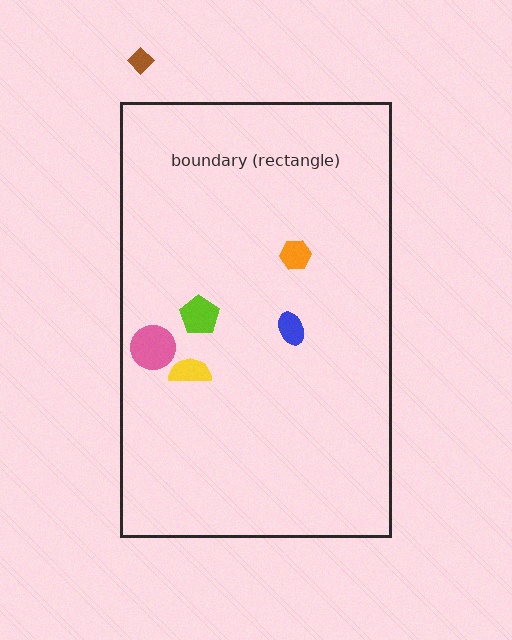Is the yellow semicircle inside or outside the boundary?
Inside.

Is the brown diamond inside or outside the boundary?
Outside.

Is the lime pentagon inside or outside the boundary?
Inside.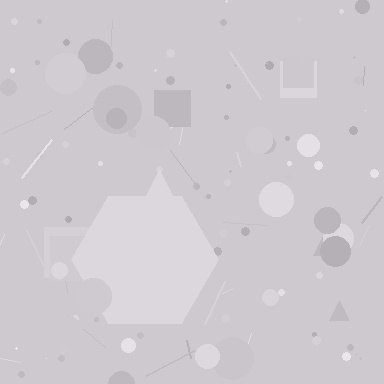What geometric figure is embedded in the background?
A hexagon is embedded in the background.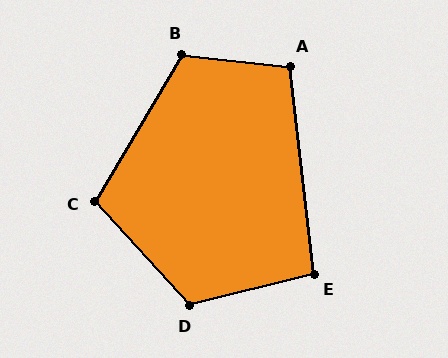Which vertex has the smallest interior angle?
E, at approximately 98 degrees.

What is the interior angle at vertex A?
Approximately 102 degrees (obtuse).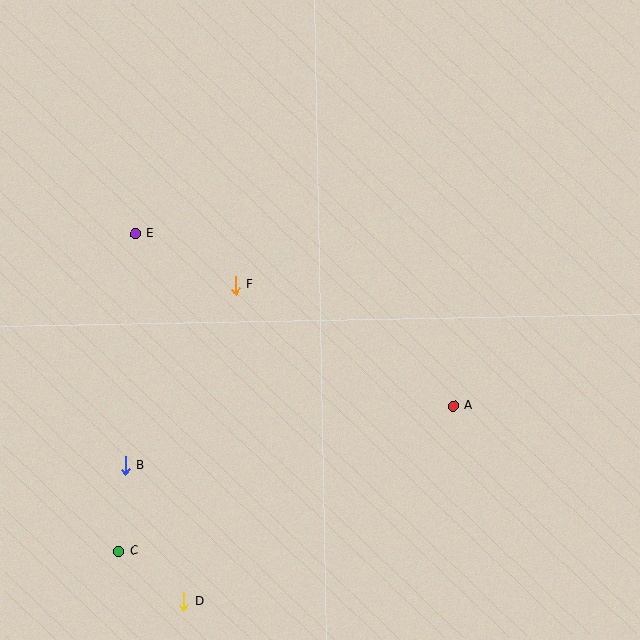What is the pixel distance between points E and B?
The distance between E and B is 232 pixels.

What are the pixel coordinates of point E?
Point E is at (136, 233).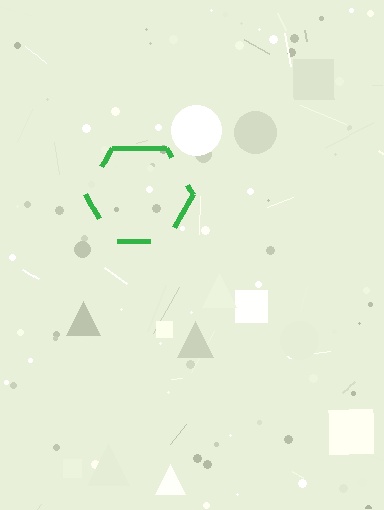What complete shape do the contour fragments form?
The contour fragments form a hexagon.